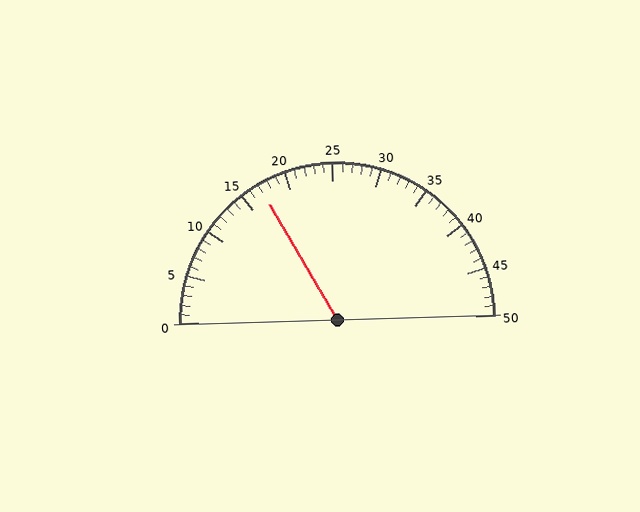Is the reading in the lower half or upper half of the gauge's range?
The reading is in the lower half of the range (0 to 50).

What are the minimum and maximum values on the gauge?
The gauge ranges from 0 to 50.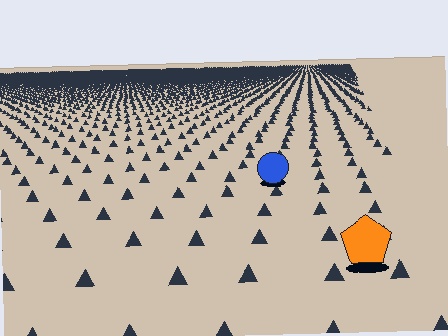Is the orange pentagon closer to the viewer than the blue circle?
Yes. The orange pentagon is closer — you can tell from the texture gradient: the ground texture is coarser near it.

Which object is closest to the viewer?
The orange pentagon is closest. The texture marks near it are larger and more spread out.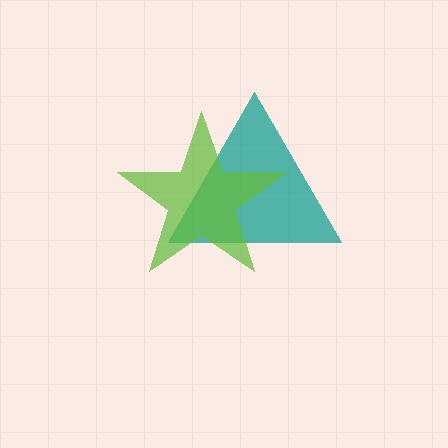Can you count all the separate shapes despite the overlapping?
Yes, there are 2 separate shapes.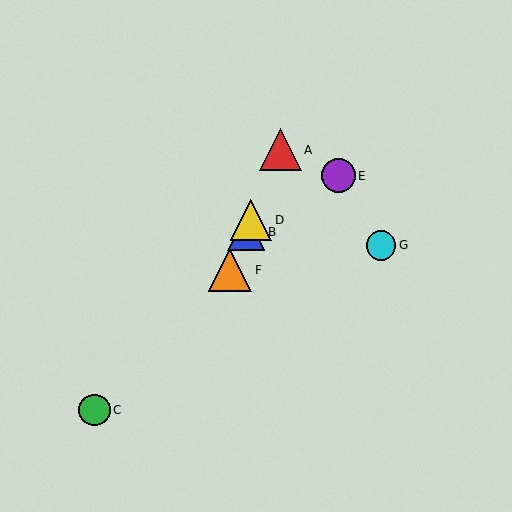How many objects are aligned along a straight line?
4 objects (A, B, D, F) are aligned along a straight line.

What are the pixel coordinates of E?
Object E is at (338, 176).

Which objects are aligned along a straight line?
Objects A, B, D, F are aligned along a straight line.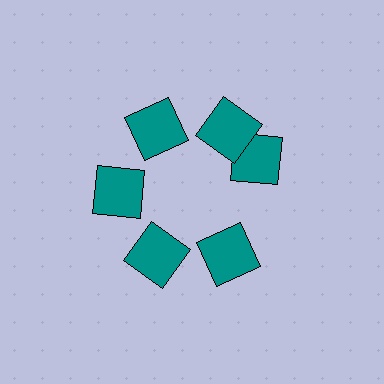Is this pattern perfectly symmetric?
No. The 6 teal squares are arranged in a ring, but one element near the 3 o'clock position is rotated out of alignment along the ring, breaking the 6-fold rotational symmetry.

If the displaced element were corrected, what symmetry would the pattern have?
It would have 6-fold rotational symmetry — the pattern would map onto itself every 60 degrees.